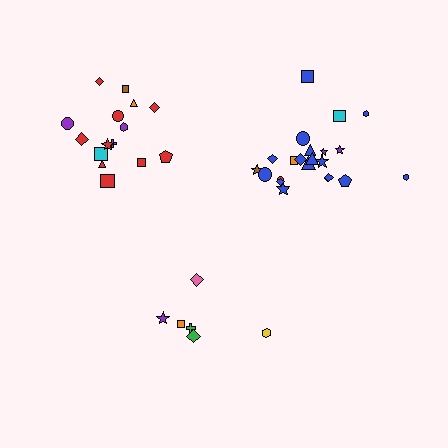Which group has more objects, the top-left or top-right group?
The top-right group.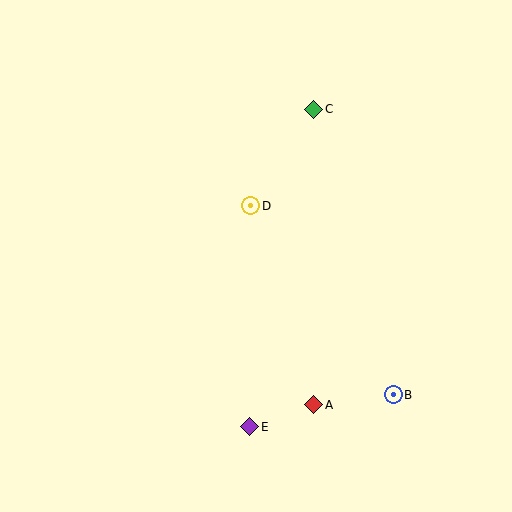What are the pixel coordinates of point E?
Point E is at (250, 427).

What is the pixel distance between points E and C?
The distance between E and C is 324 pixels.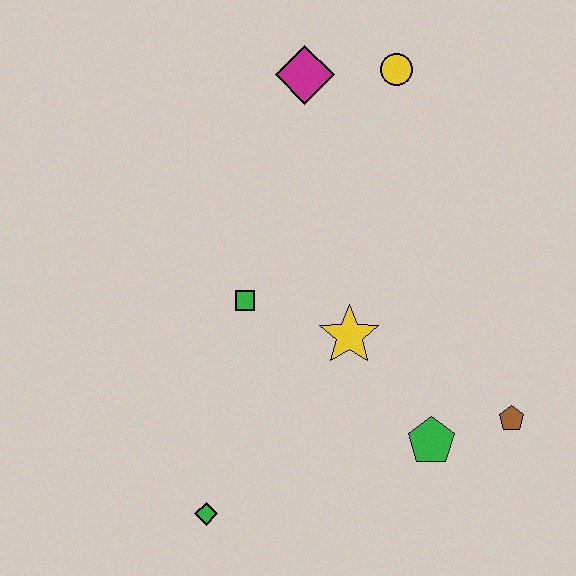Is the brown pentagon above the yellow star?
No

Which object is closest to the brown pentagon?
The green pentagon is closest to the brown pentagon.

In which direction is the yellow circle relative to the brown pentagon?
The yellow circle is above the brown pentagon.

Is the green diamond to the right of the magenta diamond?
No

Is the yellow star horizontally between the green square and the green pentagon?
Yes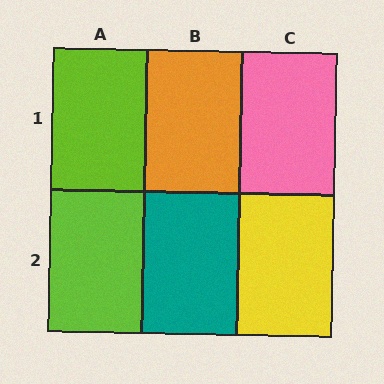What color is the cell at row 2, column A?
Lime.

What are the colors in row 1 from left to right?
Lime, orange, pink.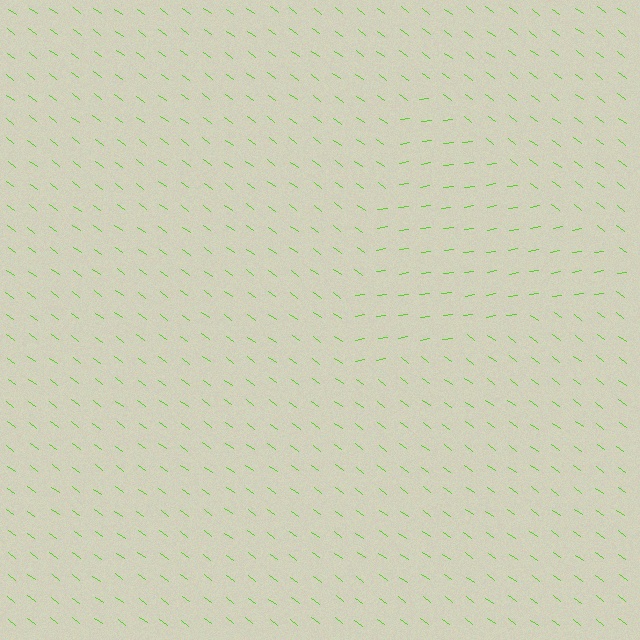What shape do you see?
I see a triangle.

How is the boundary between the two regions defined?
The boundary is defined purely by a change in line orientation (approximately 45 degrees difference). All lines are the same color and thickness.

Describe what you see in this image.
The image is filled with small lime line segments. A triangle region in the image has lines oriented differently from the surrounding lines, creating a visible texture boundary.